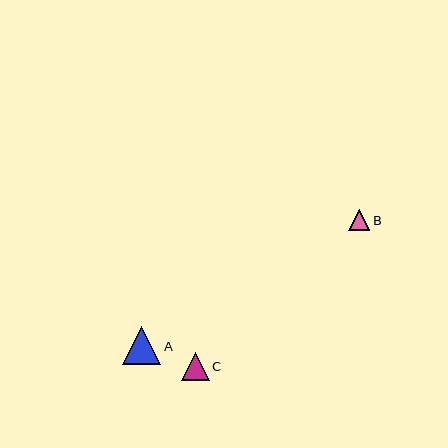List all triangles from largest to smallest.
From largest to smallest: A, C, B.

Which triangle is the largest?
Triangle A is the largest with a size of approximately 38 pixels.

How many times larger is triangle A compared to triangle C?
Triangle A is approximately 1.4 times the size of triangle C.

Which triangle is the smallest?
Triangle B is the smallest with a size of approximately 21 pixels.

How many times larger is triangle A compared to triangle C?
Triangle A is approximately 1.4 times the size of triangle C.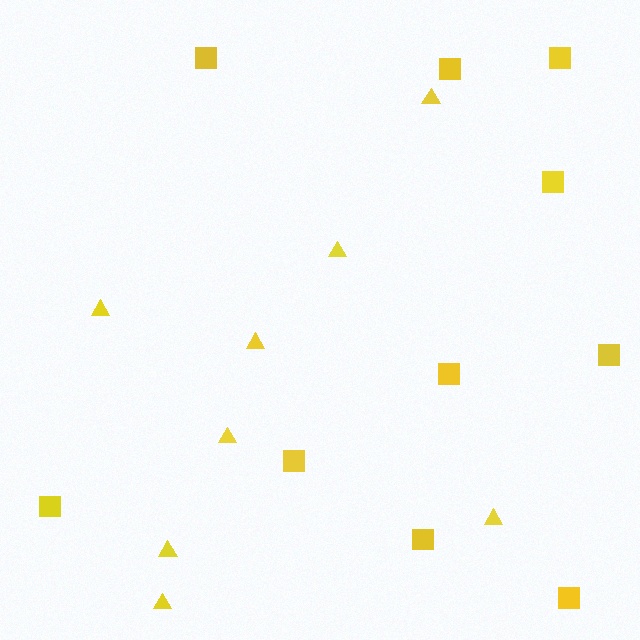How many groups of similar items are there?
There are 2 groups: one group of triangles (8) and one group of squares (10).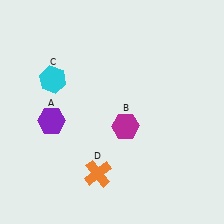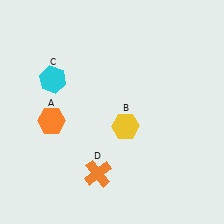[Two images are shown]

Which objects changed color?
A changed from purple to orange. B changed from magenta to yellow.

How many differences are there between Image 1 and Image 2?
There are 2 differences between the two images.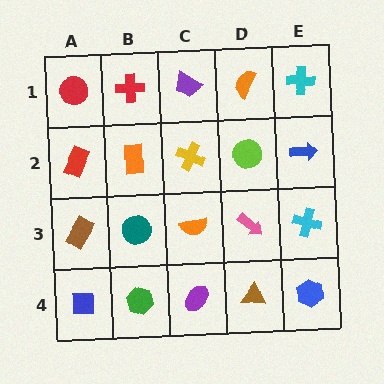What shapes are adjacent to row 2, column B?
A red cross (row 1, column B), a teal circle (row 3, column B), a red rectangle (row 2, column A), a yellow cross (row 2, column C).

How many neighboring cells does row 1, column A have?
2.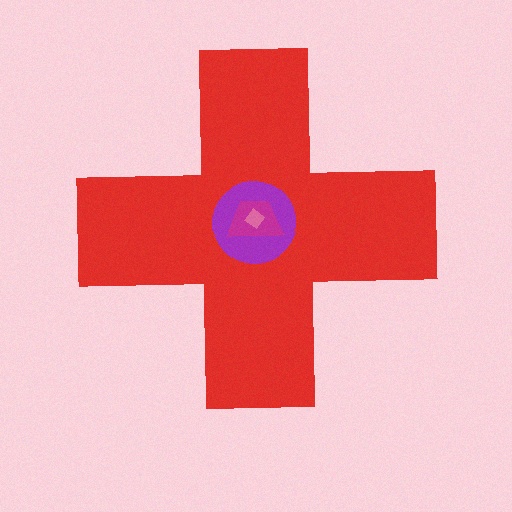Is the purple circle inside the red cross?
Yes.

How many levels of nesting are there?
4.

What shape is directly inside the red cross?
The purple circle.